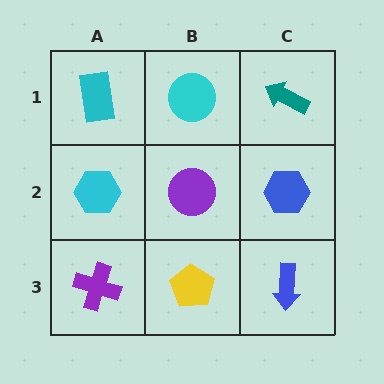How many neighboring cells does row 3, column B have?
3.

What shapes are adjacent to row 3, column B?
A purple circle (row 2, column B), a purple cross (row 3, column A), a blue arrow (row 3, column C).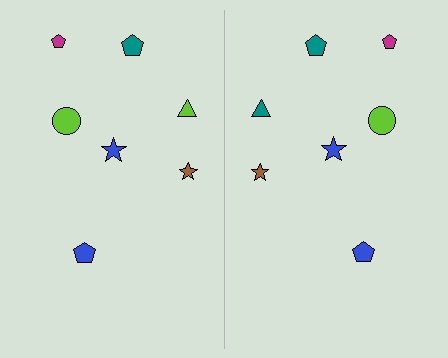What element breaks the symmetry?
The teal triangle on the right side breaks the symmetry — its mirror counterpart is lime.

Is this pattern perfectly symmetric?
No, the pattern is not perfectly symmetric. The teal triangle on the right side breaks the symmetry — its mirror counterpart is lime.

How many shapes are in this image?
There are 14 shapes in this image.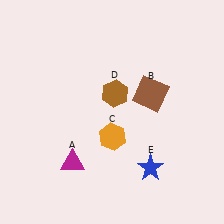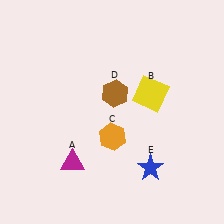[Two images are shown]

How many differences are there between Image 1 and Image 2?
There is 1 difference between the two images.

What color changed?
The square (B) changed from brown in Image 1 to yellow in Image 2.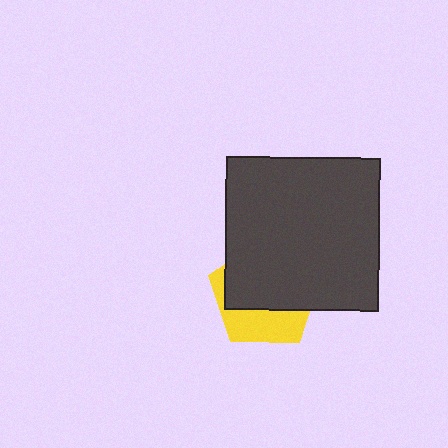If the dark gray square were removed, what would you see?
You would see the complete yellow pentagon.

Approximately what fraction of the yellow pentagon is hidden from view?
Roughly 64% of the yellow pentagon is hidden behind the dark gray square.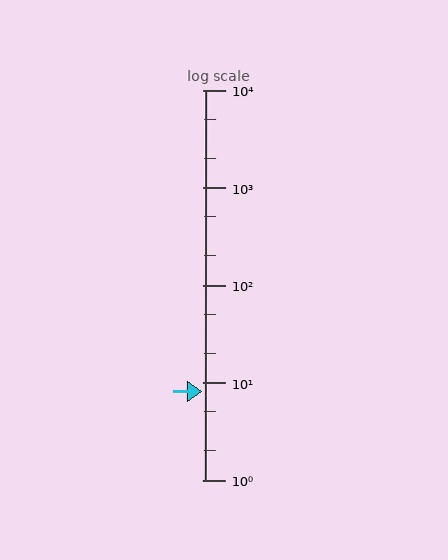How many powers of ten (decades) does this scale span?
The scale spans 4 decades, from 1 to 10000.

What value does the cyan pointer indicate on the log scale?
The pointer indicates approximately 8.